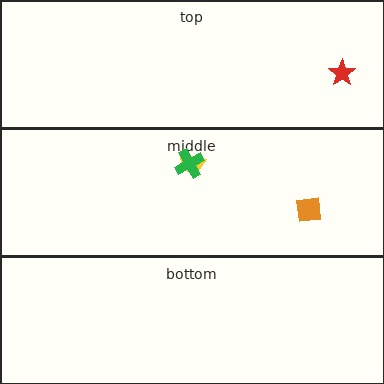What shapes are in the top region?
The red star.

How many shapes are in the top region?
1.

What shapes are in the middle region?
The yellow trapezoid, the green cross, the orange square.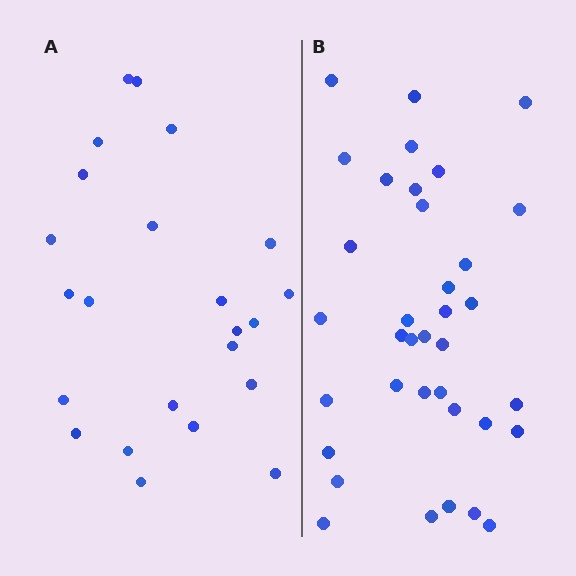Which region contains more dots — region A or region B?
Region B (the right region) has more dots.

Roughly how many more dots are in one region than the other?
Region B has approximately 15 more dots than region A.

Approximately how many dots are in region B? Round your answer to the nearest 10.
About 40 dots. (The exact count is 36, which rounds to 40.)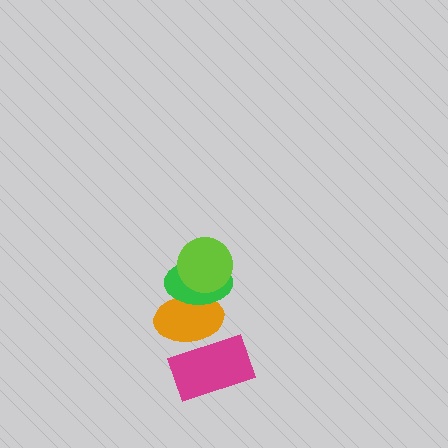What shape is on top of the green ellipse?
The lime circle is on top of the green ellipse.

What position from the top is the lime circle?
The lime circle is 1st from the top.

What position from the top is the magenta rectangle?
The magenta rectangle is 4th from the top.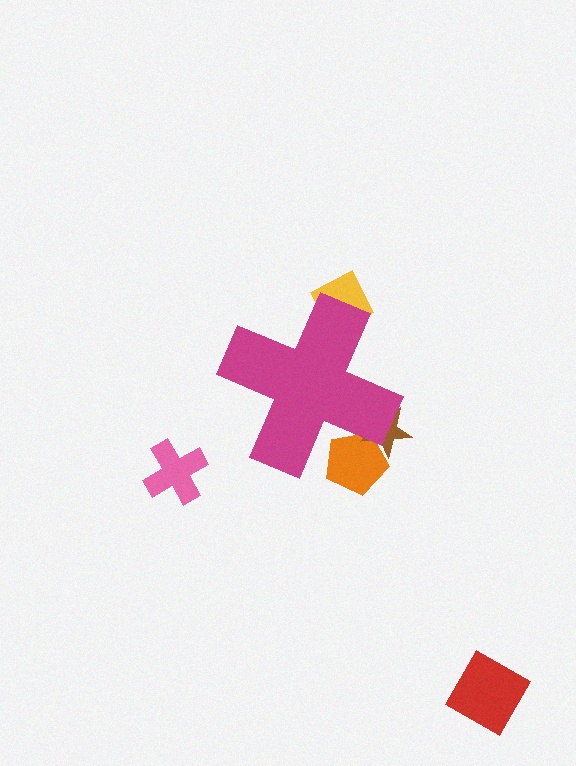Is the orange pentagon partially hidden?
Yes, the orange pentagon is partially hidden behind the magenta cross.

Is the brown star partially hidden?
Yes, the brown star is partially hidden behind the magenta cross.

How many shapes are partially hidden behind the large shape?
3 shapes are partially hidden.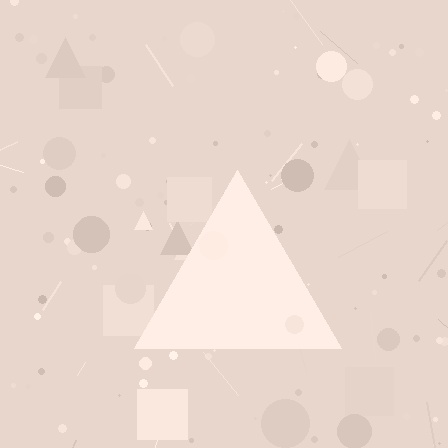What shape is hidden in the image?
A triangle is hidden in the image.